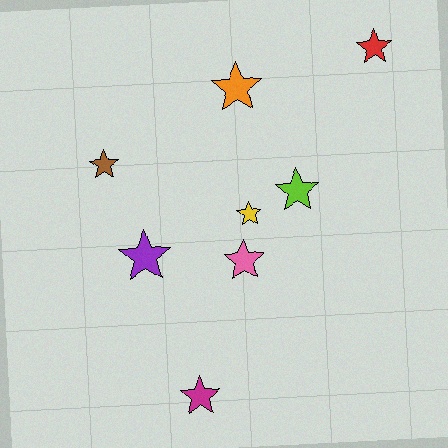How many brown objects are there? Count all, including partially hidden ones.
There is 1 brown object.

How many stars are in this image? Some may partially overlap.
There are 8 stars.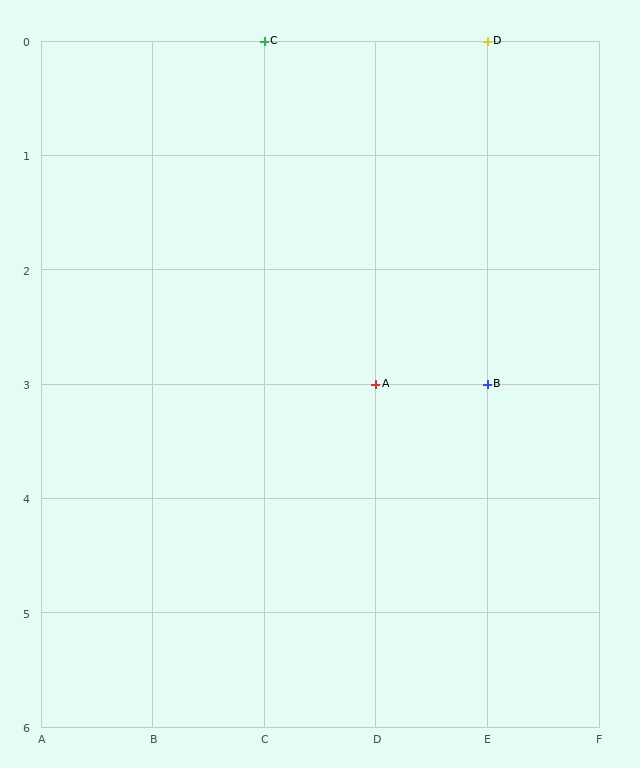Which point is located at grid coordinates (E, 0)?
Point D is at (E, 0).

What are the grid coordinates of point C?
Point C is at grid coordinates (C, 0).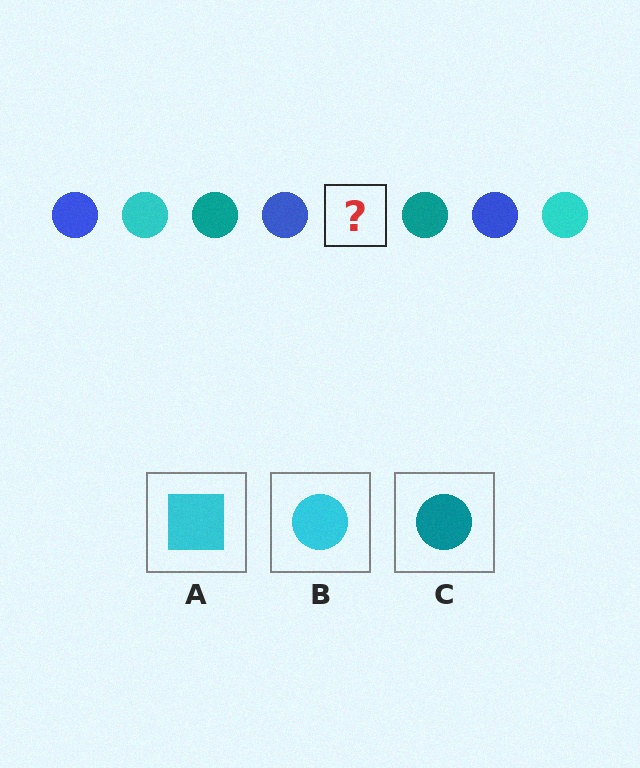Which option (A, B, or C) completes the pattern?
B.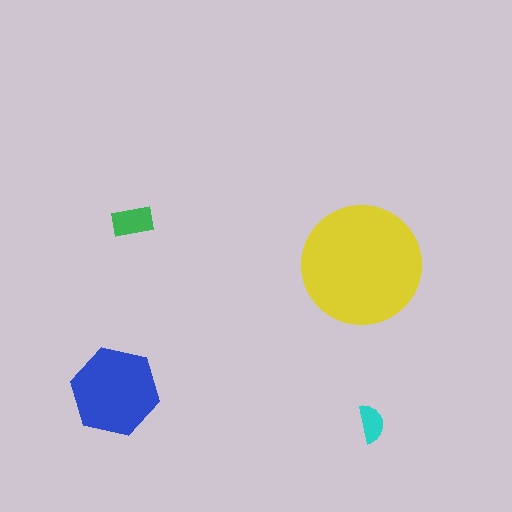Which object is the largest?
The yellow circle.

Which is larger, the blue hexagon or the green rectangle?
The blue hexagon.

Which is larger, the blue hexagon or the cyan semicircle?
The blue hexagon.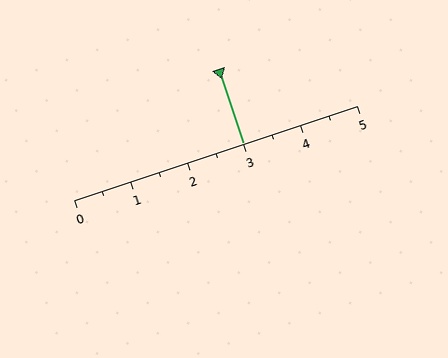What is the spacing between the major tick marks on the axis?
The major ticks are spaced 1 apart.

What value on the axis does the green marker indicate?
The marker indicates approximately 3.